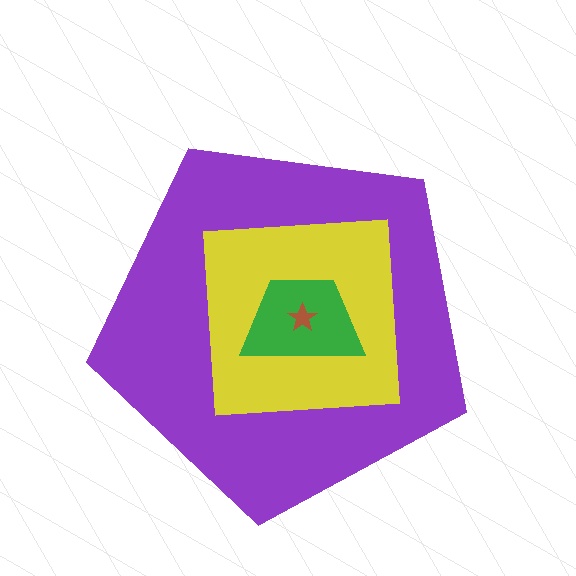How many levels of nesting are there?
4.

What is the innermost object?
The brown star.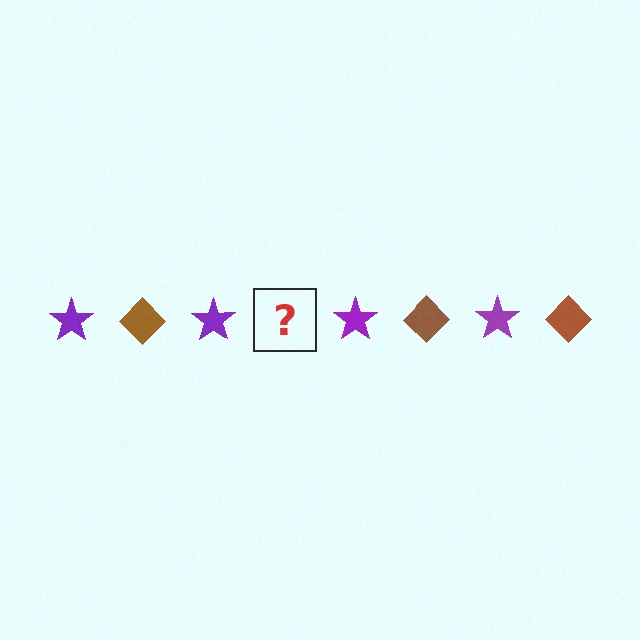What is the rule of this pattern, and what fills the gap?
The rule is that the pattern alternates between purple star and brown diamond. The gap should be filled with a brown diamond.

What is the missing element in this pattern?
The missing element is a brown diamond.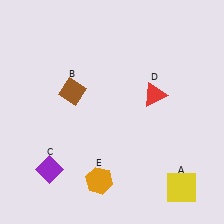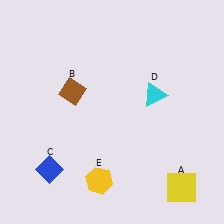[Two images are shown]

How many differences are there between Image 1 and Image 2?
There are 3 differences between the two images.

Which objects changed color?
C changed from purple to blue. D changed from red to cyan. E changed from orange to yellow.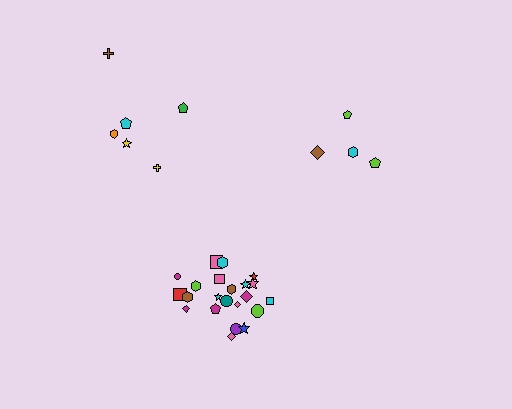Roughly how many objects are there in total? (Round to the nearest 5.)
Roughly 30 objects in total.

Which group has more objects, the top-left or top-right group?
The top-left group.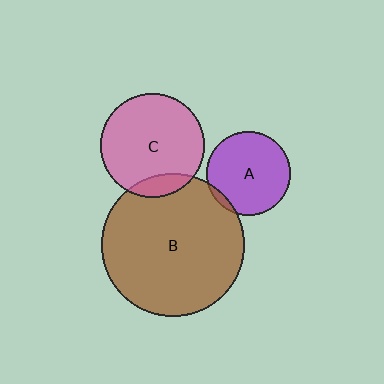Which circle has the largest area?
Circle B (brown).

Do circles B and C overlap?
Yes.